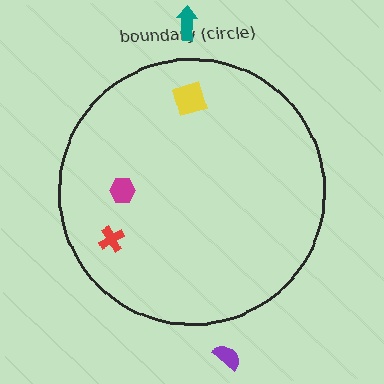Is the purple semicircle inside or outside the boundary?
Outside.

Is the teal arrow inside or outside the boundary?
Outside.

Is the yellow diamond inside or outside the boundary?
Inside.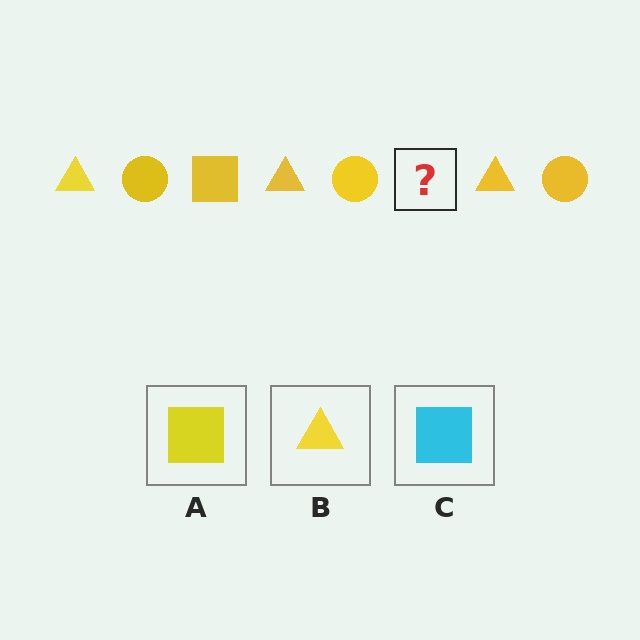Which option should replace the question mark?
Option A.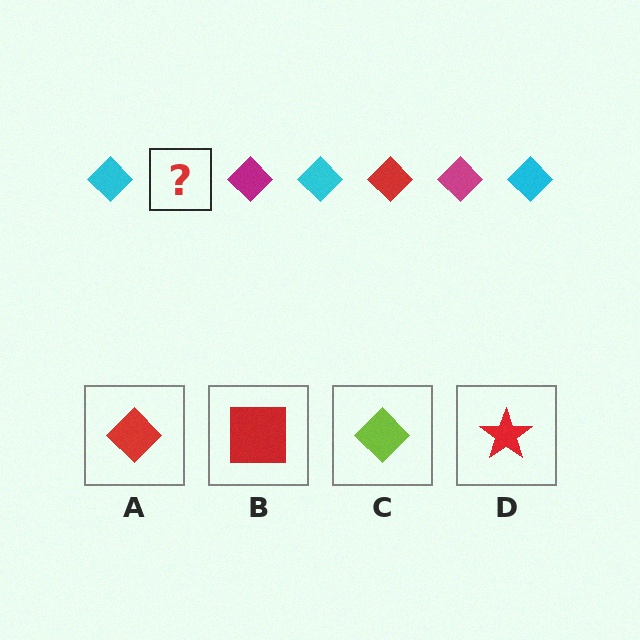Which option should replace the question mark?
Option A.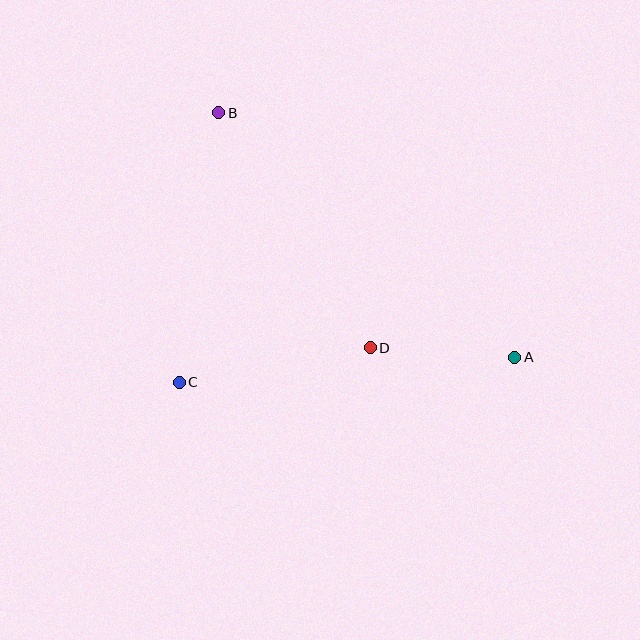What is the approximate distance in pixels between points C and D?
The distance between C and D is approximately 194 pixels.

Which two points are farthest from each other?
Points A and B are farthest from each other.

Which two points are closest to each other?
Points A and D are closest to each other.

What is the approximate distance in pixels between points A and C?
The distance between A and C is approximately 336 pixels.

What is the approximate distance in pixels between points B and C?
The distance between B and C is approximately 272 pixels.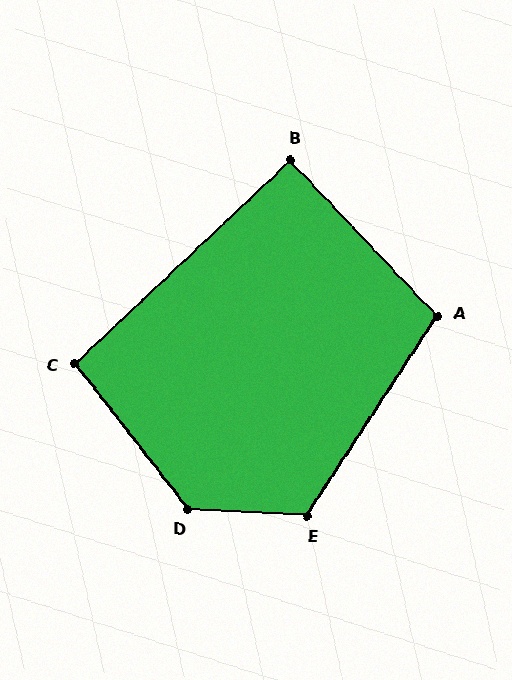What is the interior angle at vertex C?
Approximately 96 degrees (obtuse).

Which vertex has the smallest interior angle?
B, at approximately 90 degrees.